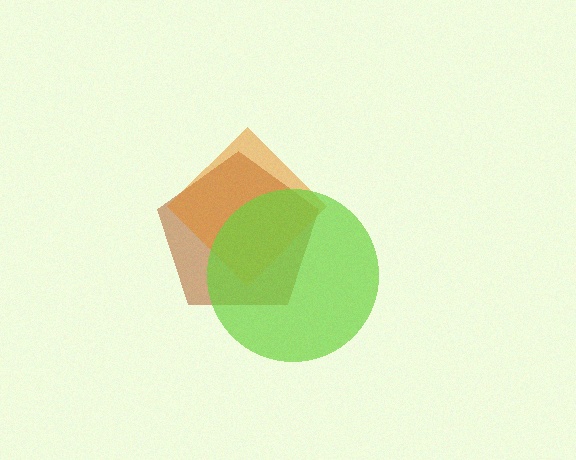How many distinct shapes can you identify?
There are 3 distinct shapes: a brown pentagon, an orange diamond, a lime circle.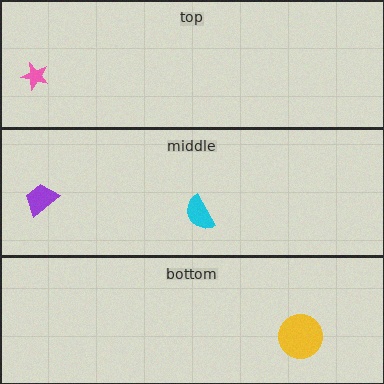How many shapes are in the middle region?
2.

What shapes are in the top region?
The pink star.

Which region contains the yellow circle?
The bottom region.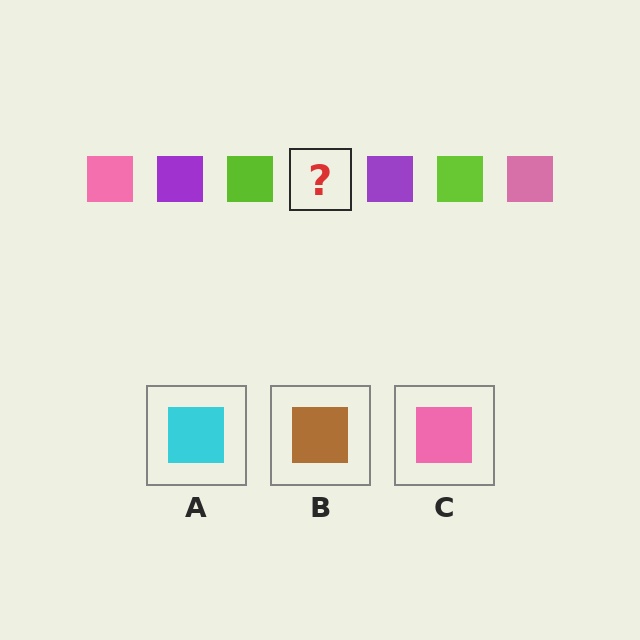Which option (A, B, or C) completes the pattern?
C.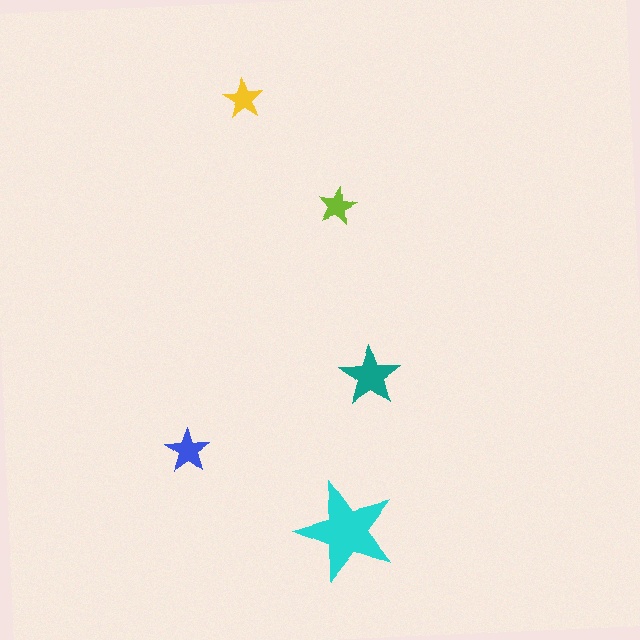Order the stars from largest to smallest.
the cyan one, the teal one, the blue one, the yellow one, the lime one.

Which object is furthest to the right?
The teal star is rightmost.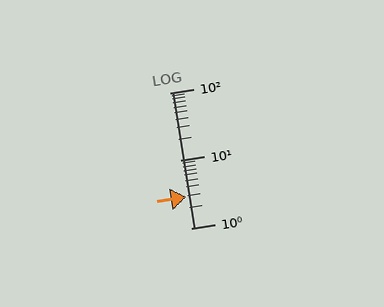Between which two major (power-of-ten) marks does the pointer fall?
The pointer is between 1 and 10.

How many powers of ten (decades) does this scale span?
The scale spans 2 decades, from 1 to 100.